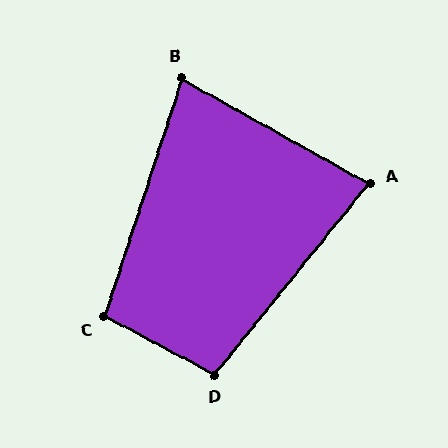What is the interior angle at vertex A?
Approximately 80 degrees (acute).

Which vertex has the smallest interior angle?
B, at approximately 79 degrees.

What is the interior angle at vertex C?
Approximately 100 degrees (obtuse).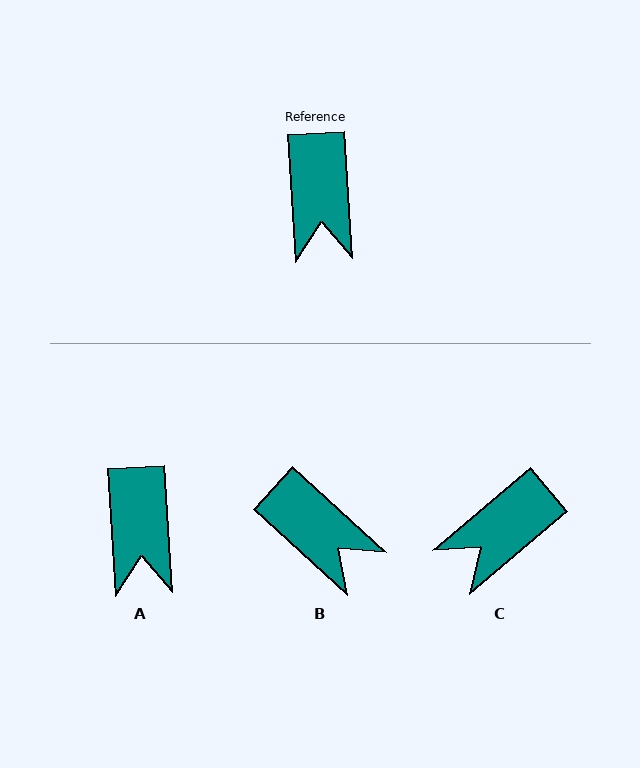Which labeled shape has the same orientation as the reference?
A.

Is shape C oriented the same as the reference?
No, it is off by about 53 degrees.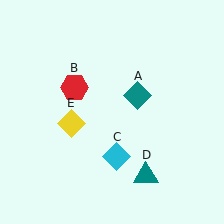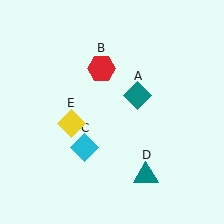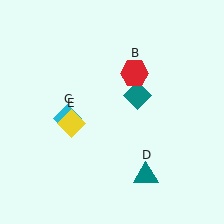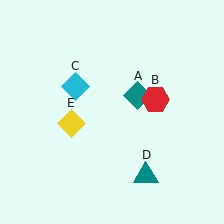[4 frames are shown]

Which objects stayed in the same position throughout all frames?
Teal diamond (object A) and teal triangle (object D) and yellow diamond (object E) remained stationary.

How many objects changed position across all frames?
2 objects changed position: red hexagon (object B), cyan diamond (object C).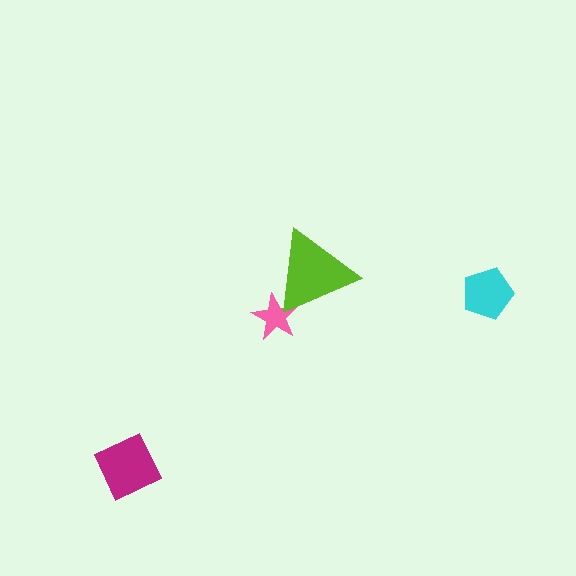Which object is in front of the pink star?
The lime triangle is in front of the pink star.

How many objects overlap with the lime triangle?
1 object overlaps with the lime triangle.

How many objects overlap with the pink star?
1 object overlaps with the pink star.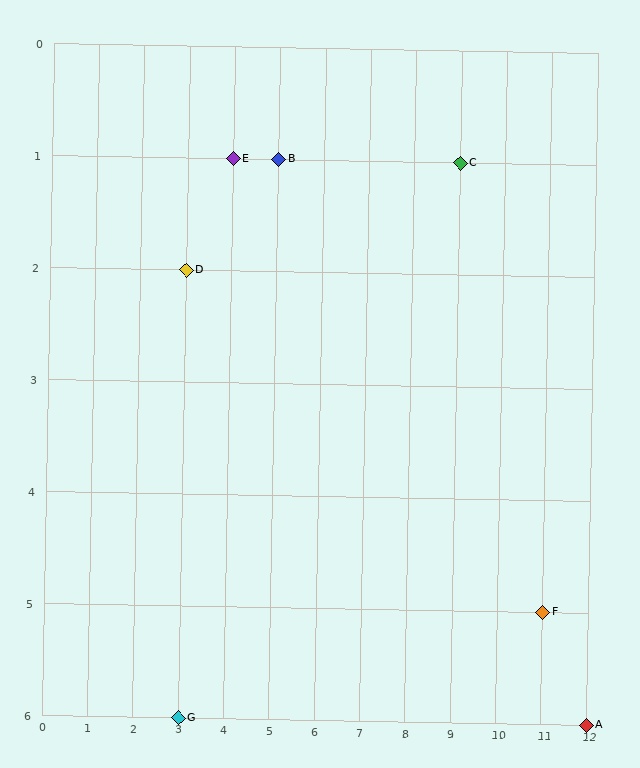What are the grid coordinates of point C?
Point C is at grid coordinates (9, 1).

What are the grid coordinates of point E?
Point E is at grid coordinates (4, 1).